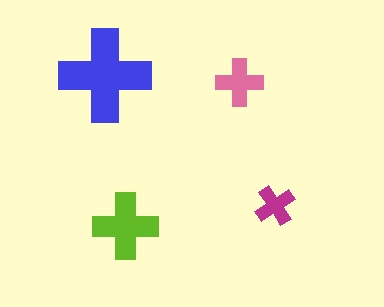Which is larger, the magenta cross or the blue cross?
The blue one.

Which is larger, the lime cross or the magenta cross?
The lime one.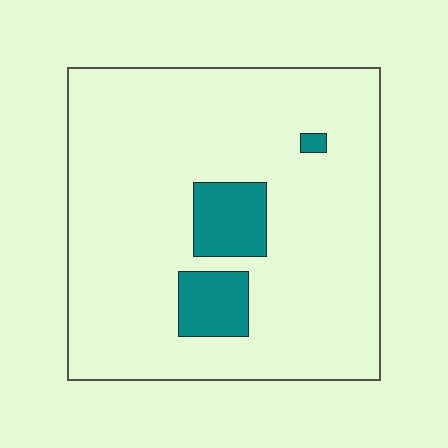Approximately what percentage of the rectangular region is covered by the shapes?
Approximately 10%.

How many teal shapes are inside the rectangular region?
3.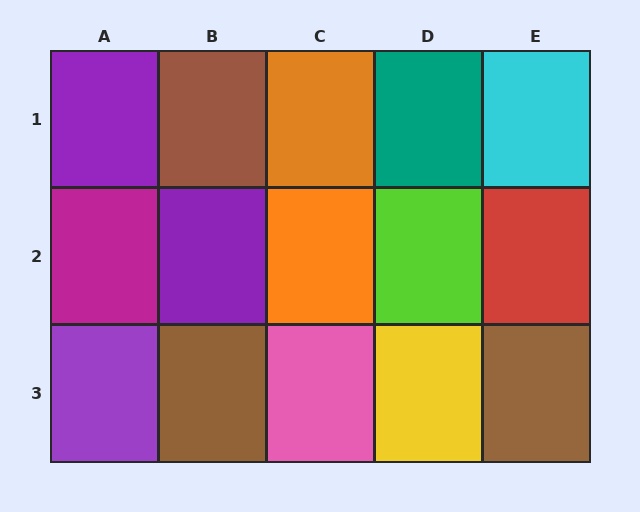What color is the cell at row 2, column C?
Orange.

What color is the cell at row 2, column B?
Purple.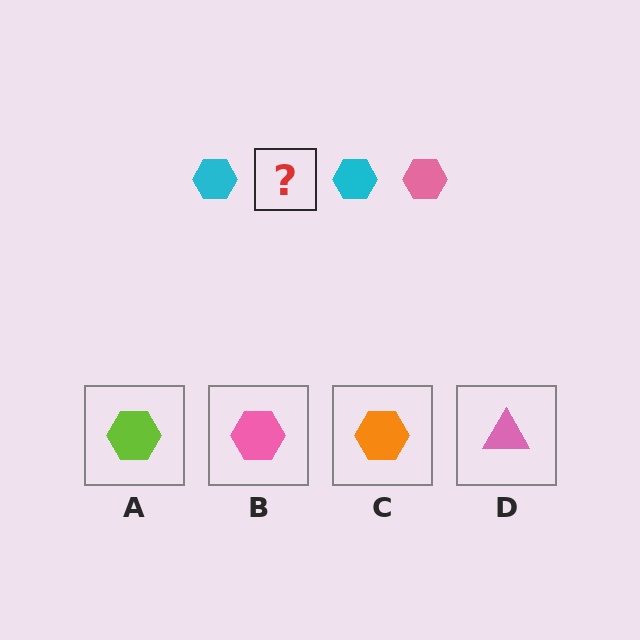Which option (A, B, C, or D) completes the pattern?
B.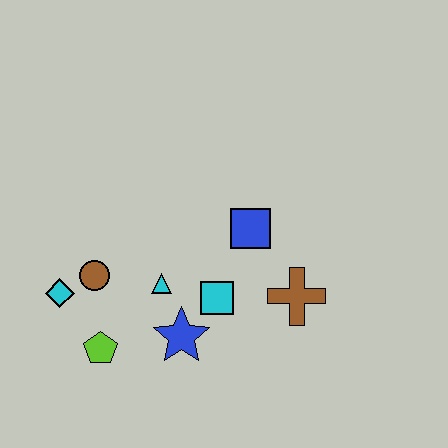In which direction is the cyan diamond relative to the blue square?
The cyan diamond is to the left of the blue square.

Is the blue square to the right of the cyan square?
Yes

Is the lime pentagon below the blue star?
Yes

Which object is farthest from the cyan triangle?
The brown cross is farthest from the cyan triangle.